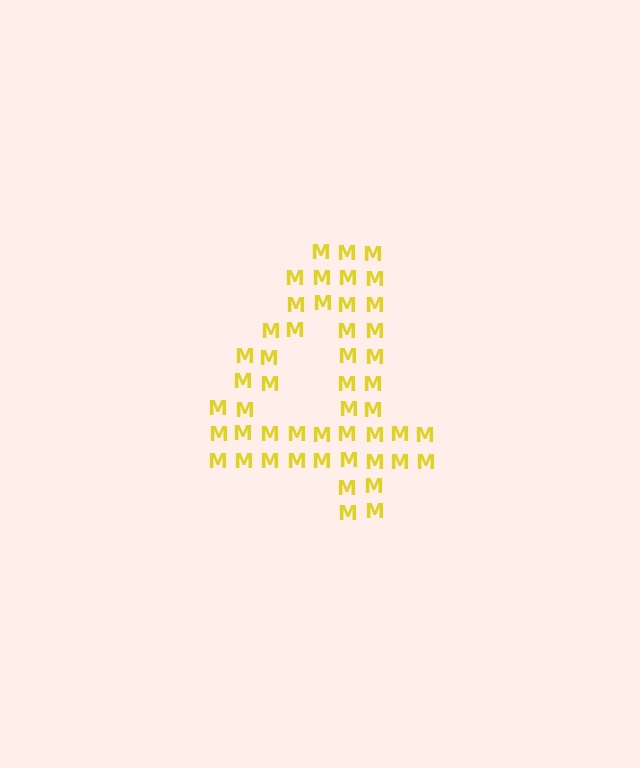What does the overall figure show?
The overall figure shows the digit 4.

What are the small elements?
The small elements are letter M's.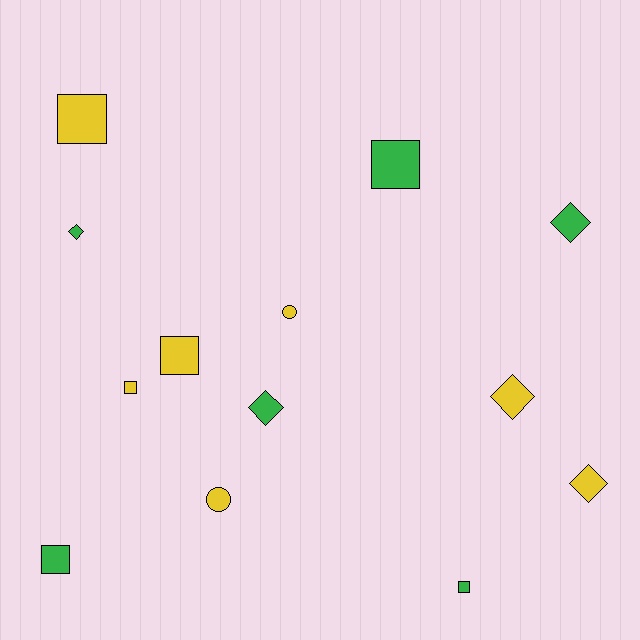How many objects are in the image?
There are 13 objects.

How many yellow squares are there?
There are 3 yellow squares.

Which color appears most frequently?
Yellow, with 7 objects.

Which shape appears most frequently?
Square, with 6 objects.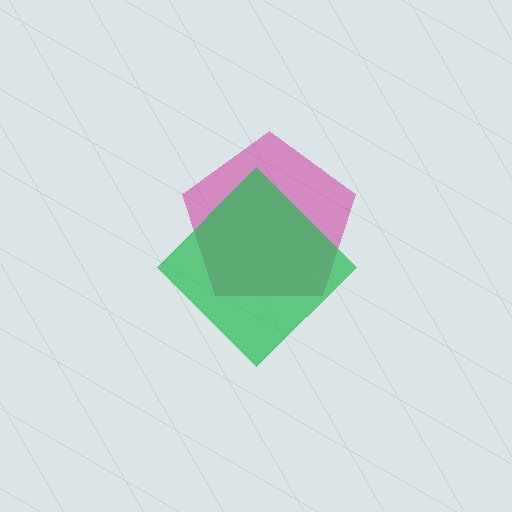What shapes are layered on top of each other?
The layered shapes are: a magenta pentagon, a green diamond.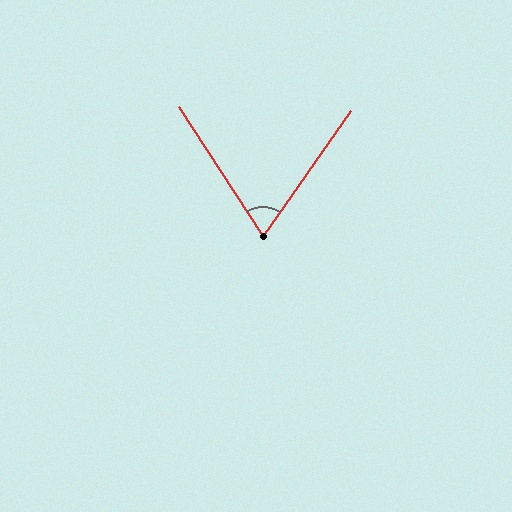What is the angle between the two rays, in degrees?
Approximately 68 degrees.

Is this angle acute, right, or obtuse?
It is acute.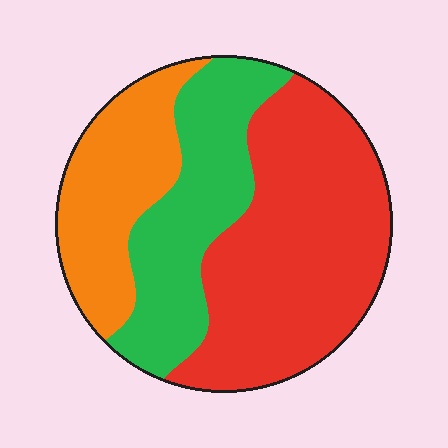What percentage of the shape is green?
Green covers around 30% of the shape.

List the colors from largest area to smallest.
From largest to smallest: red, green, orange.